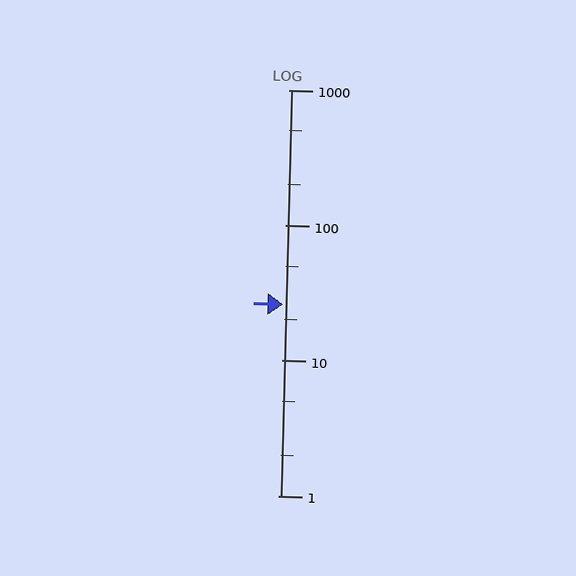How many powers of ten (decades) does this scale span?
The scale spans 3 decades, from 1 to 1000.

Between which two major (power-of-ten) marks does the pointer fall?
The pointer is between 10 and 100.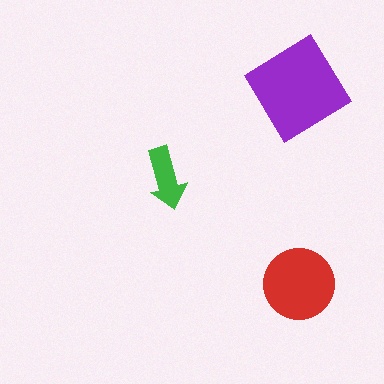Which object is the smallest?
The green arrow.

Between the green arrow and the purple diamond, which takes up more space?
The purple diamond.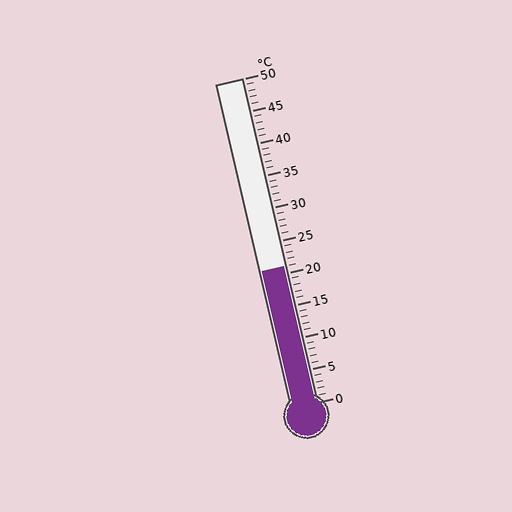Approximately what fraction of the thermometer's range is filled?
The thermometer is filled to approximately 40% of its range.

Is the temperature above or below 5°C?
The temperature is above 5°C.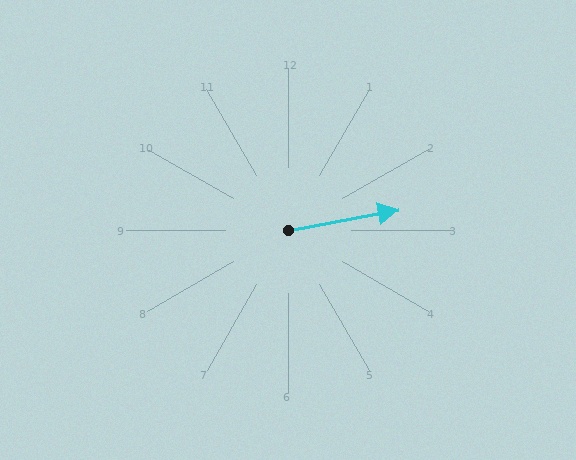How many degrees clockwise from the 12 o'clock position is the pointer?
Approximately 80 degrees.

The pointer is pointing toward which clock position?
Roughly 3 o'clock.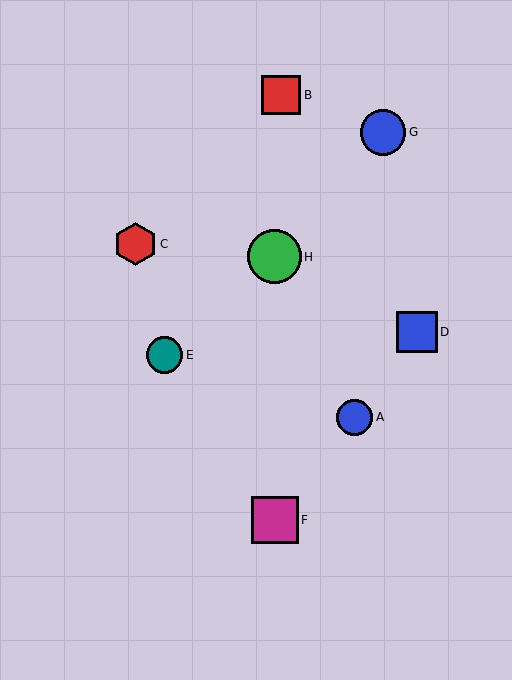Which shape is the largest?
The green circle (labeled H) is the largest.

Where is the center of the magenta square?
The center of the magenta square is at (275, 520).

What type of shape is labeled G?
Shape G is a blue circle.